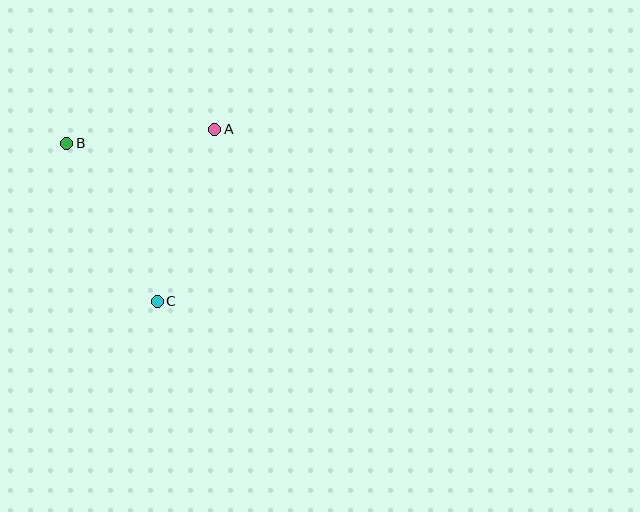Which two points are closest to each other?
Points A and B are closest to each other.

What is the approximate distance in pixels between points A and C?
The distance between A and C is approximately 181 pixels.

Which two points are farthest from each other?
Points B and C are farthest from each other.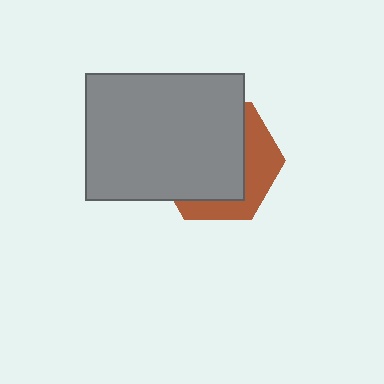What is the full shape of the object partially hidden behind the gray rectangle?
The partially hidden object is a brown hexagon.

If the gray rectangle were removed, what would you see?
You would see the complete brown hexagon.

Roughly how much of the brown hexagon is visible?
A small part of it is visible (roughly 33%).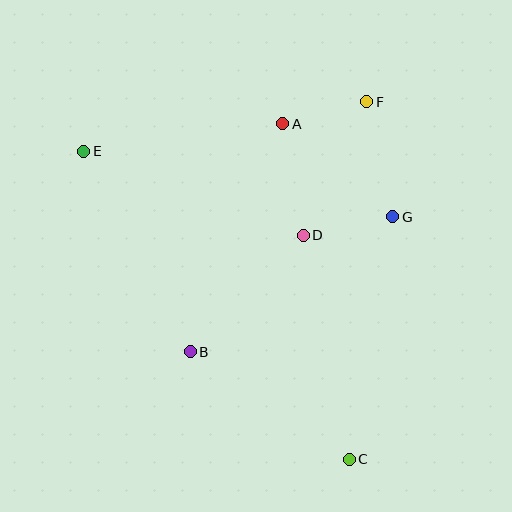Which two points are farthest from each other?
Points C and E are farthest from each other.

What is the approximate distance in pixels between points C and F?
The distance between C and F is approximately 358 pixels.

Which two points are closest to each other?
Points A and F are closest to each other.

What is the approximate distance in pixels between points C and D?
The distance between C and D is approximately 229 pixels.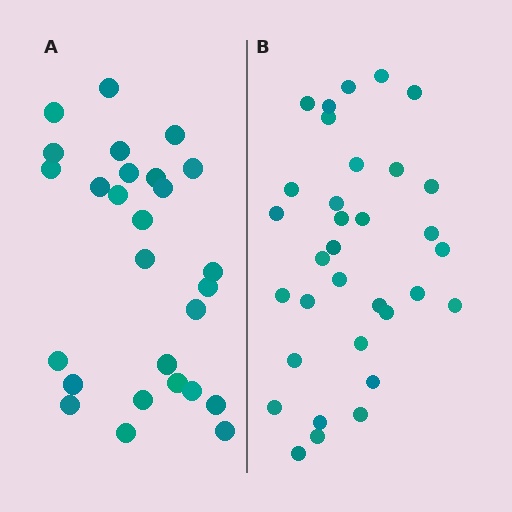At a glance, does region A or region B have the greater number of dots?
Region B (the right region) has more dots.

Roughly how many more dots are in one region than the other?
Region B has about 6 more dots than region A.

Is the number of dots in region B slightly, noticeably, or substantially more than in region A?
Region B has only slightly more — the two regions are fairly close. The ratio is roughly 1.2 to 1.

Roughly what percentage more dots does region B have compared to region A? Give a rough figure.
About 20% more.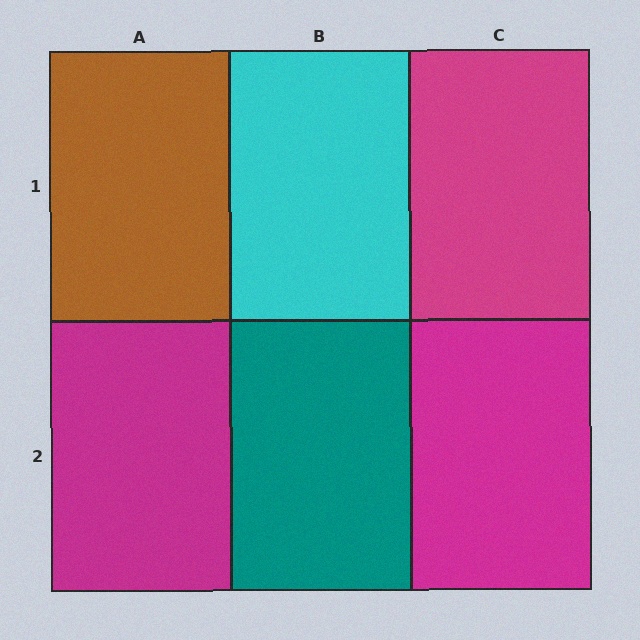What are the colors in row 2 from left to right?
Magenta, teal, magenta.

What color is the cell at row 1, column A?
Brown.